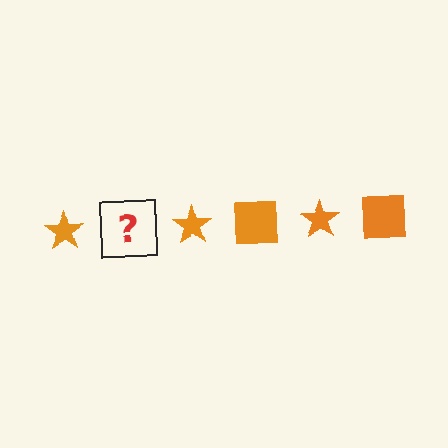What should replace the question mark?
The question mark should be replaced with an orange square.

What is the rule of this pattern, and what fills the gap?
The rule is that the pattern cycles through star, square shapes in orange. The gap should be filled with an orange square.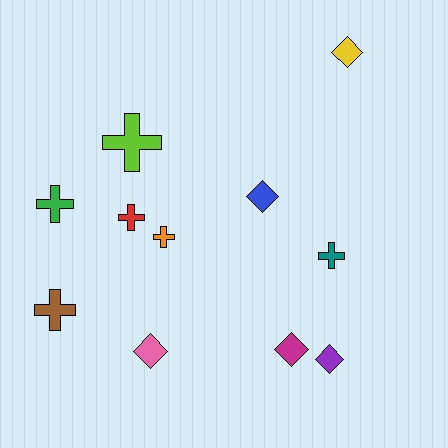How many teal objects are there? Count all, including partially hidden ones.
There is 1 teal object.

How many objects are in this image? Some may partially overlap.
There are 11 objects.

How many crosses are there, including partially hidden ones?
There are 6 crosses.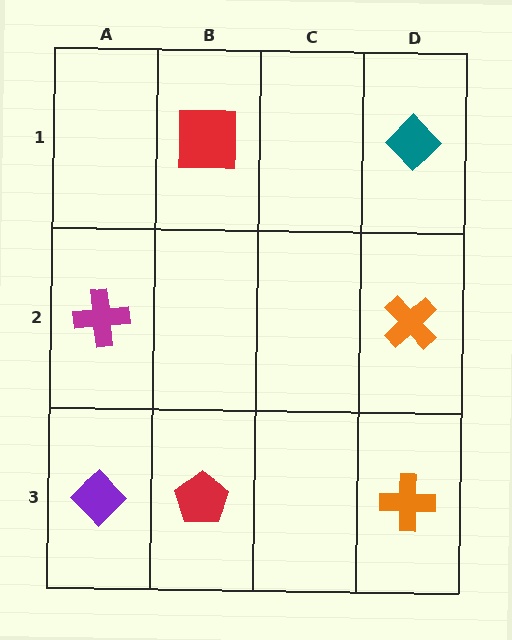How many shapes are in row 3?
3 shapes.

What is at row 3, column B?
A red pentagon.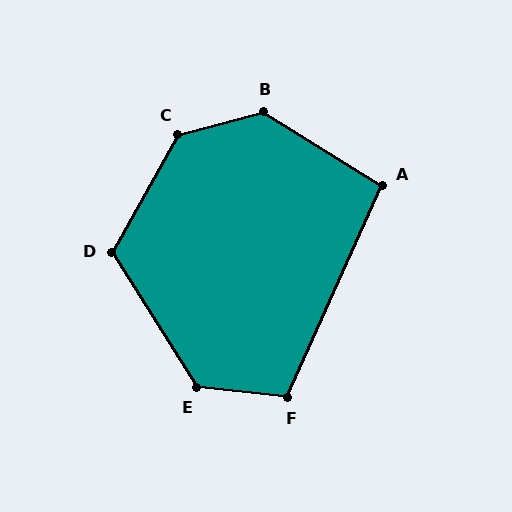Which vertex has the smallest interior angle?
A, at approximately 98 degrees.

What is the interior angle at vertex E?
Approximately 128 degrees (obtuse).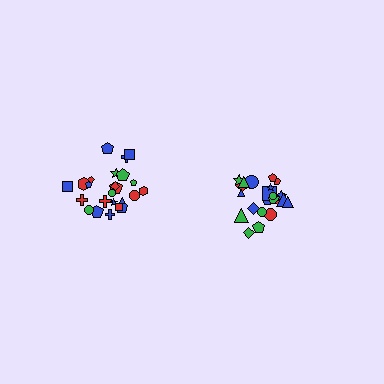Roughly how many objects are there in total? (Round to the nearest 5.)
Roughly 45 objects in total.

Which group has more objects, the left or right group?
The left group.